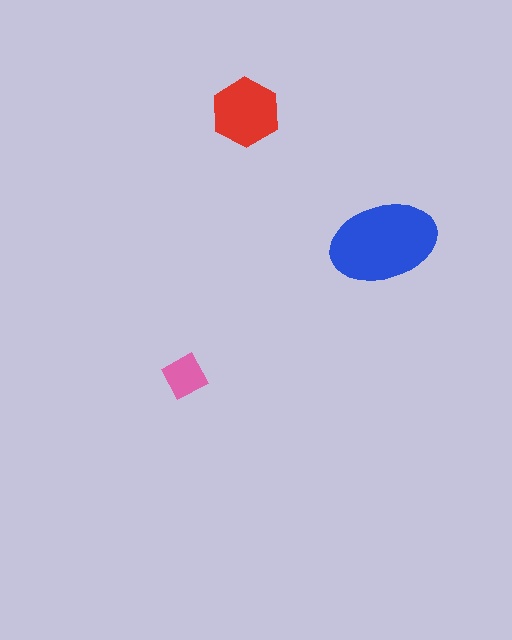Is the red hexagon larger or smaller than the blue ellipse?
Smaller.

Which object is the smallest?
The pink diamond.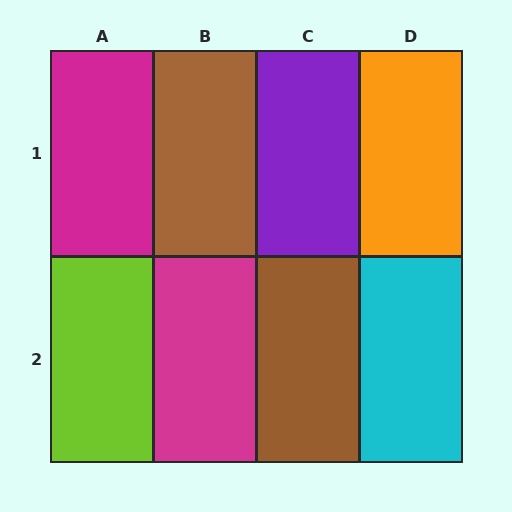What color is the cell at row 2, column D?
Cyan.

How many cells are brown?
2 cells are brown.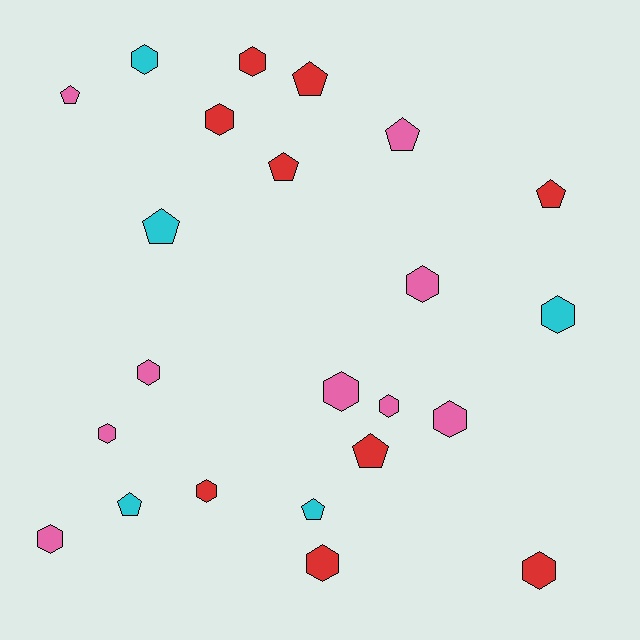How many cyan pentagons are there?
There are 3 cyan pentagons.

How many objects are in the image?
There are 23 objects.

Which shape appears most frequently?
Hexagon, with 14 objects.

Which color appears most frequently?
Pink, with 9 objects.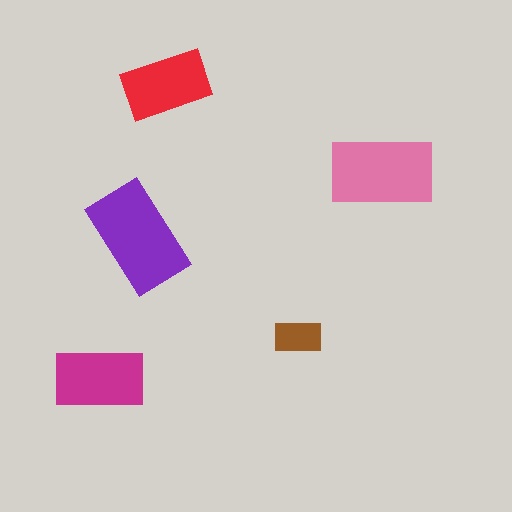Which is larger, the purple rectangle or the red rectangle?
The purple one.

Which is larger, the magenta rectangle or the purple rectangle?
The purple one.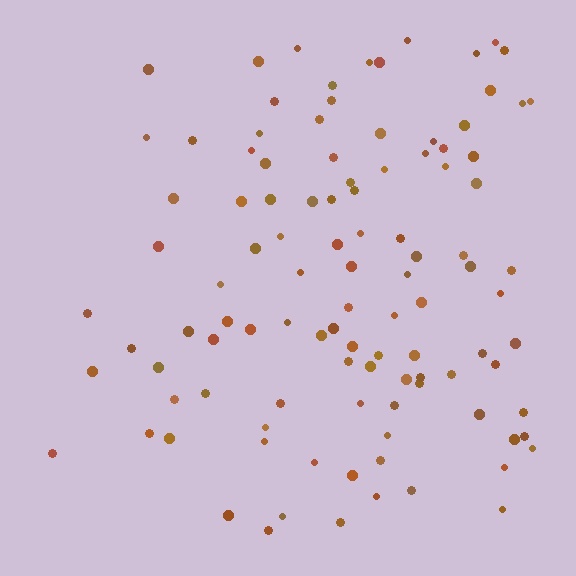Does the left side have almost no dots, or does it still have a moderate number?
Still a moderate number, just noticeably fewer than the right.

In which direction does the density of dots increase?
From left to right, with the right side densest.